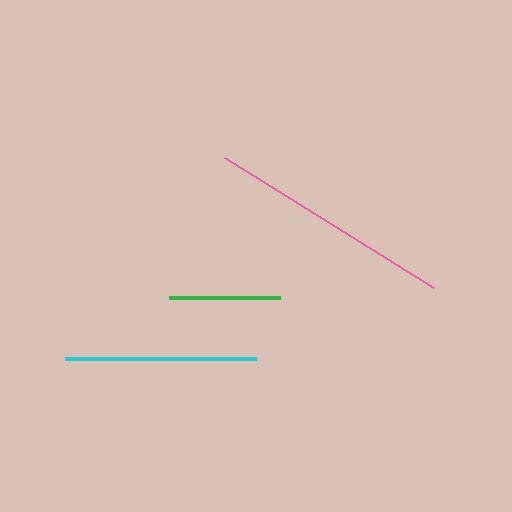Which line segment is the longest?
The pink line is the longest at approximately 246 pixels.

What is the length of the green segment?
The green segment is approximately 111 pixels long.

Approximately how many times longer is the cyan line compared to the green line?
The cyan line is approximately 1.7 times the length of the green line.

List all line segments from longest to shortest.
From longest to shortest: pink, cyan, green.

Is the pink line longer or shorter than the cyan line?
The pink line is longer than the cyan line.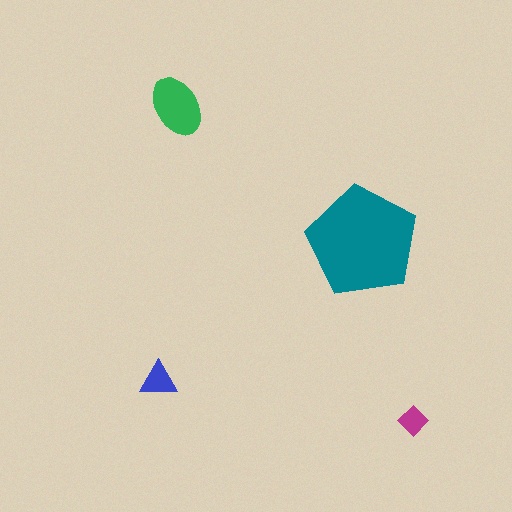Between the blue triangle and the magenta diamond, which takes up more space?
The blue triangle.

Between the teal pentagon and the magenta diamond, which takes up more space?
The teal pentagon.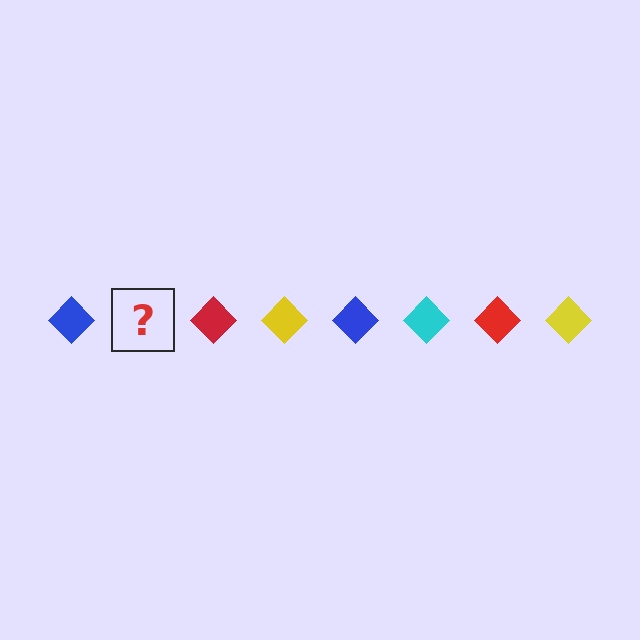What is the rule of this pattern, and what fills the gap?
The rule is that the pattern cycles through blue, cyan, red, yellow diamonds. The gap should be filled with a cyan diamond.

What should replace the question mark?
The question mark should be replaced with a cyan diamond.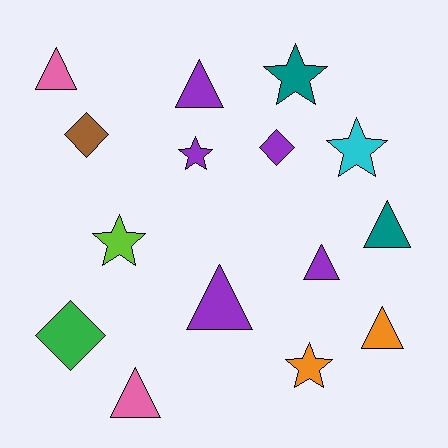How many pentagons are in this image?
There are no pentagons.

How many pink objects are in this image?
There are 2 pink objects.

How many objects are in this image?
There are 15 objects.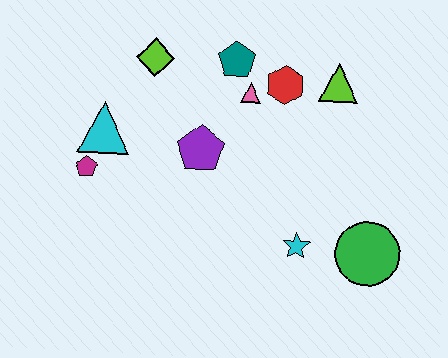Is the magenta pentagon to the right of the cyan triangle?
No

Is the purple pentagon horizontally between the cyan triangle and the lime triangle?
Yes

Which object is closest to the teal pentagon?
The pink triangle is closest to the teal pentagon.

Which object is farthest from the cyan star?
The lime diamond is farthest from the cyan star.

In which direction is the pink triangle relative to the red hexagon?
The pink triangle is to the left of the red hexagon.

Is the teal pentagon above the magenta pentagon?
Yes